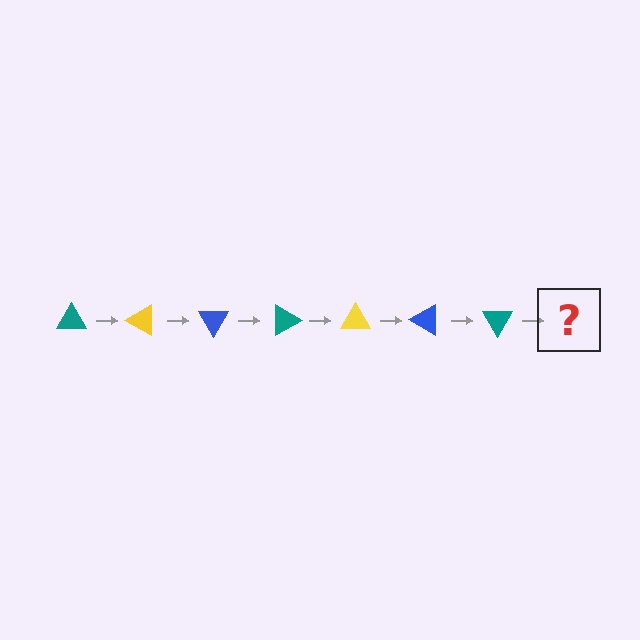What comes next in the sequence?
The next element should be a yellow triangle, rotated 210 degrees from the start.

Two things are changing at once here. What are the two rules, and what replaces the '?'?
The two rules are that it rotates 30 degrees each step and the color cycles through teal, yellow, and blue. The '?' should be a yellow triangle, rotated 210 degrees from the start.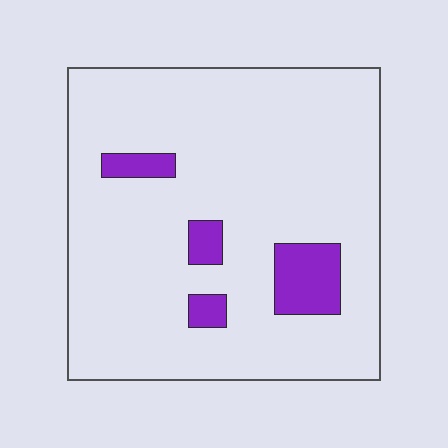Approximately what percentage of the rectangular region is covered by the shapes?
Approximately 10%.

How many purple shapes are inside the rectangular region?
4.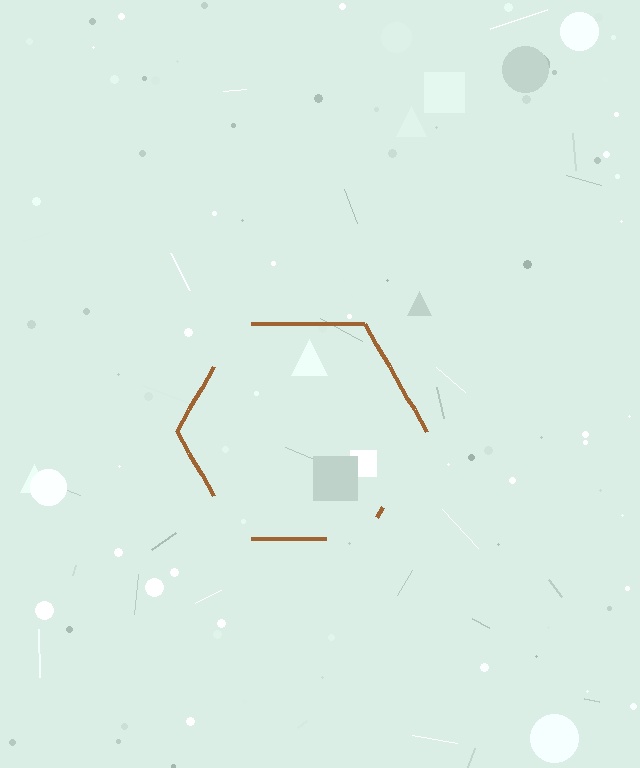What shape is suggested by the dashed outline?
The dashed outline suggests a hexagon.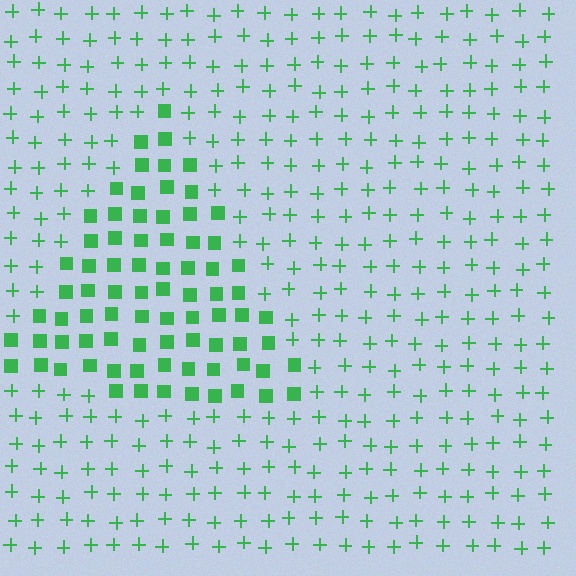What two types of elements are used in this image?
The image uses squares inside the triangle region and plus signs outside it.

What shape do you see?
I see a triangle.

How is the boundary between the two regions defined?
The boundary is defined by a change in element shape: squares inside vs. plus signs outside. All elements share the same color and spacing.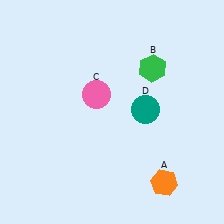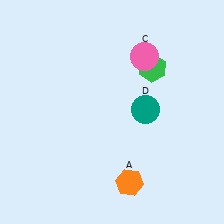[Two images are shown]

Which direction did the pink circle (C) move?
The pink circle (C) moved right.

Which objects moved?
The objects that moved are: the orange hexagon (A), the pink circle (C).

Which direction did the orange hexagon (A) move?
The orange hexagon (A) moved left.